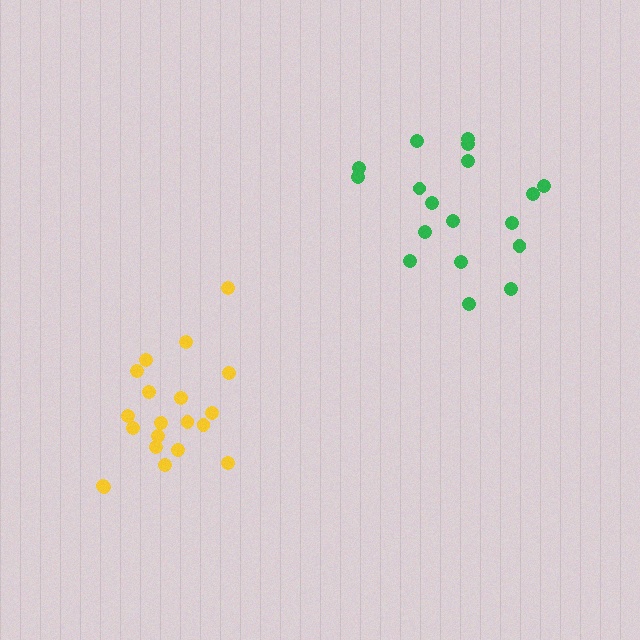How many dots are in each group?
Group 1: 18 dots, Group 2: 20 dots (38 total).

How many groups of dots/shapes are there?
There are 2 groups.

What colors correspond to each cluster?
The clusters are colored: green, yellow.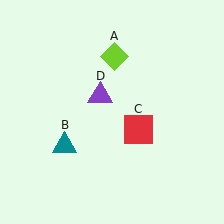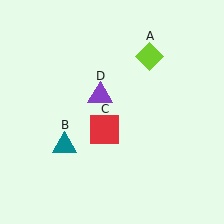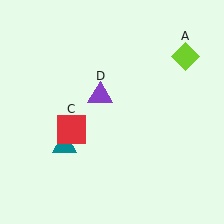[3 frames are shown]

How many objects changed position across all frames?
2 objects changed position: lime diamond (object A), red square (object C).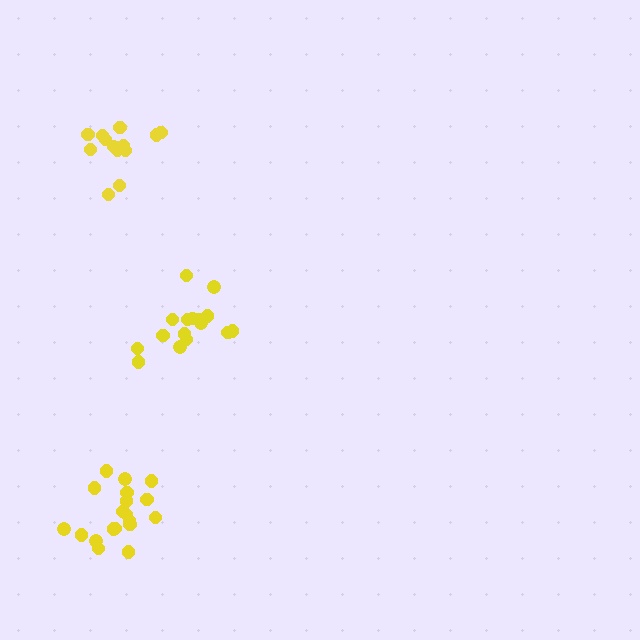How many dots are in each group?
Group 1: 16 dots, Group 2: 14 dots, Group 3: 19 dots (49 total).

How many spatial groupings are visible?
There are 3 spatial groupings.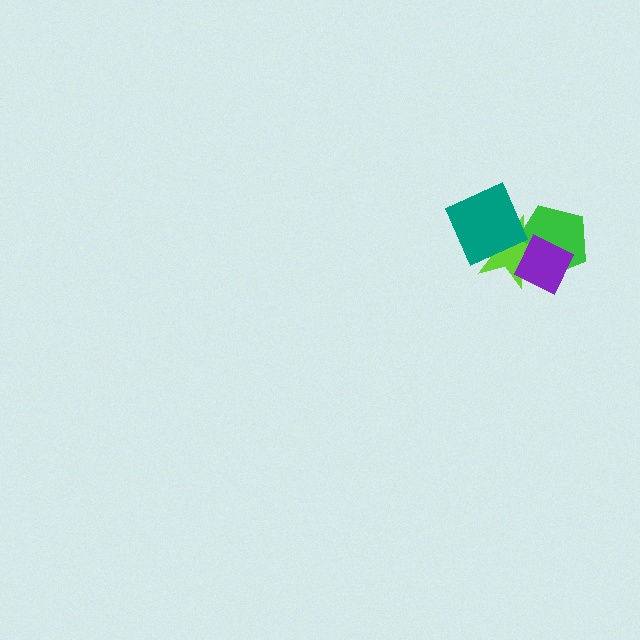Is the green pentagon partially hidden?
Yes, it is partially covered by another shape.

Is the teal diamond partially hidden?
No, no other shape covers it.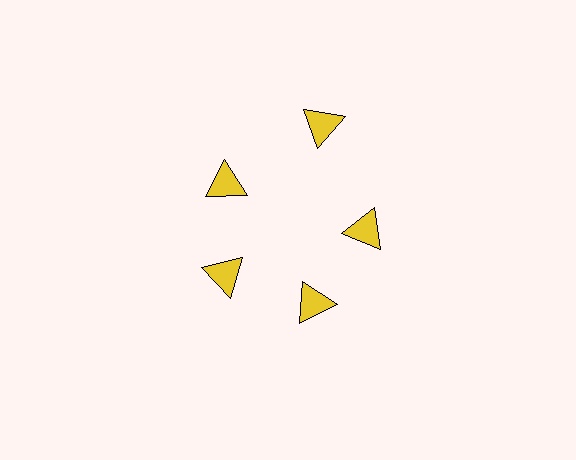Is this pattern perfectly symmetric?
No. The 5 yellow triangles are arranged in a ring, but one element near the 1 o'clock position is pushed outward from the center, breaking the 5-fold rotational symmetry.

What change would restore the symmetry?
The symmetry would be restored by moving it inward, back onto the ring so that all 5 triangles sit at equal angles and equal distance from the center.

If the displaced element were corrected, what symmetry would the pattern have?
It would have 5-fold rotational symmetry — the pattern would map onto itself every 72 degrees.